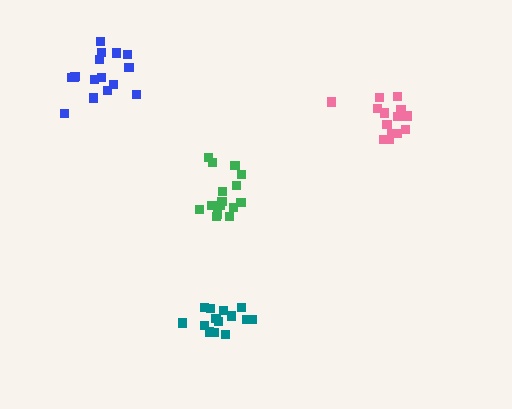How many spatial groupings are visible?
There are 4 spatial groupings.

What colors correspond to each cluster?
The clusters are colored: teal, blue, green, pink.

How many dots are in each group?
Group 1: 15 dots, Group 2: 16 dots, Group 3: 15 dots, Group 4: 14 dots (60 total).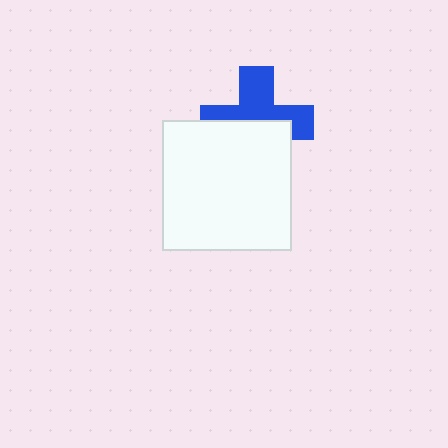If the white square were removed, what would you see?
You would see the complete blue cross.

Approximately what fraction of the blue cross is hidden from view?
Roughly 49% of the blue cross is hidden behind the white square.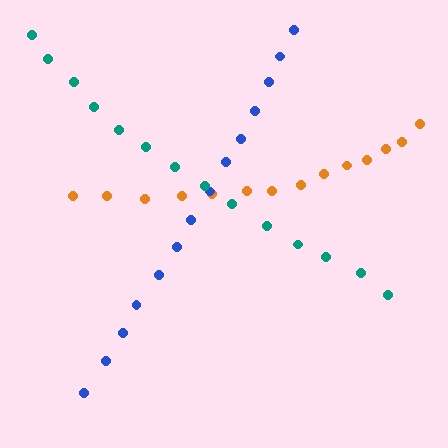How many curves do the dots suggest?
There are 3 distinct paths.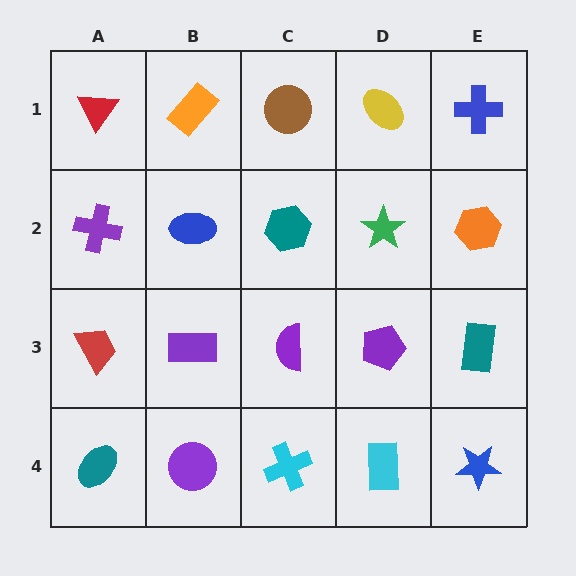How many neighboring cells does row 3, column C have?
4.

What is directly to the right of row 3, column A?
A purple rectangle.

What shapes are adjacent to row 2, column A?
A red triangle (row 1, column A), a red trapezoid (row 3, column A), a blue ellipse (row 2, column B).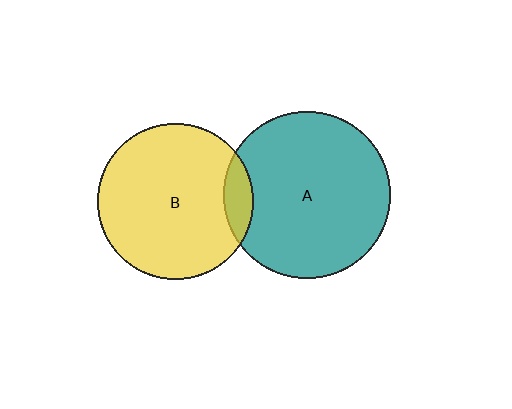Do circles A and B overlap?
Yes.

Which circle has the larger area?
Circle A (teal).